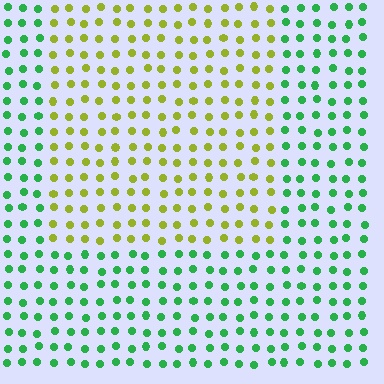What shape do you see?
I see a rectangle.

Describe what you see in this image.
The image is filled with small green elements in a uniform arrangement. A rectangle-shaped region is visible where the elements are tinted to a slightly different hue, forming a subtle color boundary.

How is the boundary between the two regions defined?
The boundary is defined purely by a slight shift in hue (about 62 degrees). Spacing, size, and orientation are identical on both sides.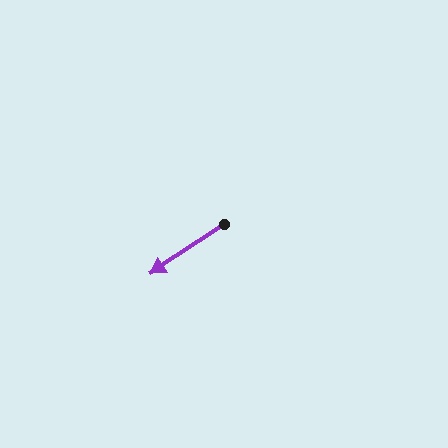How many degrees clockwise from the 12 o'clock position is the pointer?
Approximately 236 degrees.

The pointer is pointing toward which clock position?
Roughly 8 o'clock.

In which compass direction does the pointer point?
Southwest.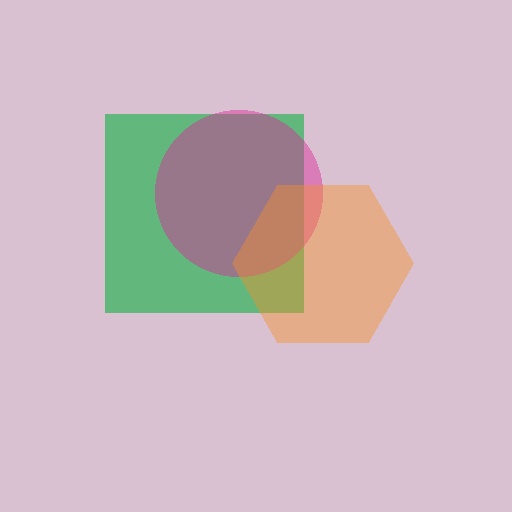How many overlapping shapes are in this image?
There are 3 overlapping shapes in the image.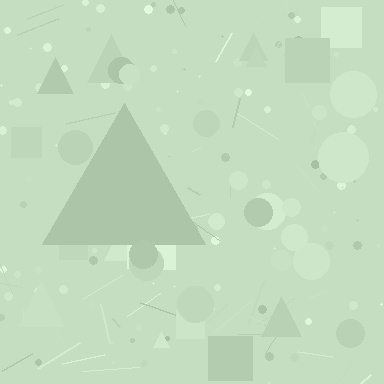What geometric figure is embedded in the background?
A triangle is embedded in the background.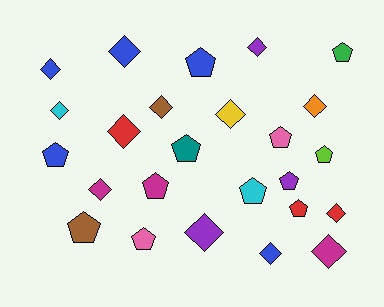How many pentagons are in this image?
There are 12 pentagons.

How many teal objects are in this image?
There is 1 teal object.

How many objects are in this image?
There are 25 objects.